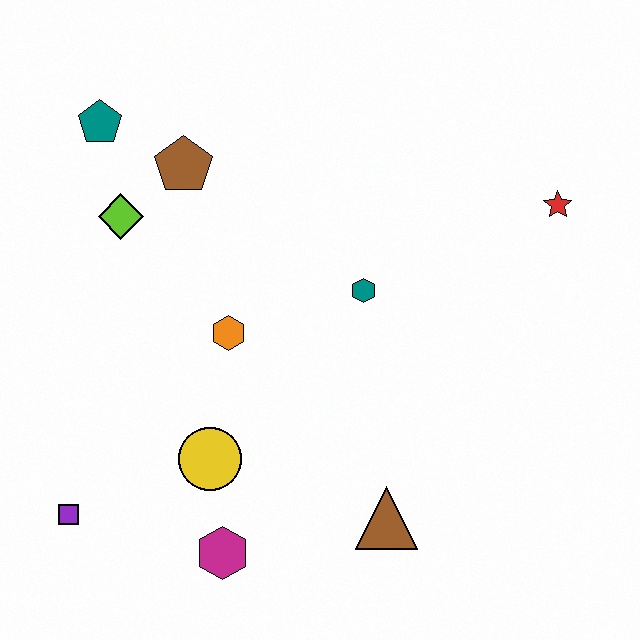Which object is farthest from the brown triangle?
The teal pentagon is farthest from the brown triangle.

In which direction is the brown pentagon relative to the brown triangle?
The brown pentagon is above the brown triangle.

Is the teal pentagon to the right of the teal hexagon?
No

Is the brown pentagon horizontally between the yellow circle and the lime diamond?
Yes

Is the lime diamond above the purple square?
Yes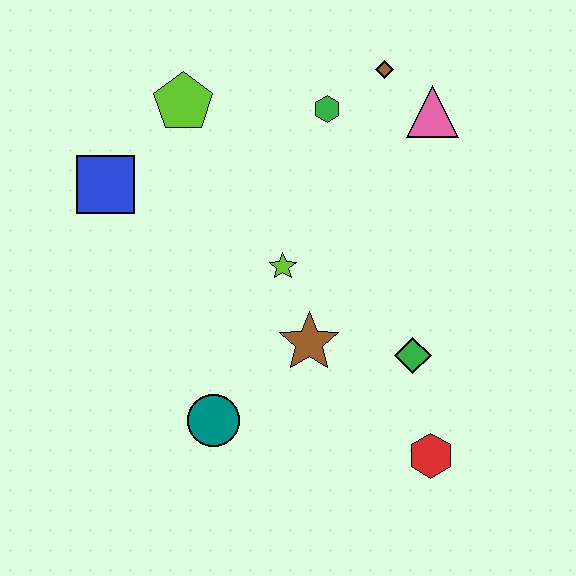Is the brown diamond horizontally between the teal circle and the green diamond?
Yes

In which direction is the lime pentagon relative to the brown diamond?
The lime pentagon is to the left of the brown diamond.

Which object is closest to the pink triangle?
The brown diamond is closest to the pink triangle.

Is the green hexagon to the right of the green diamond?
No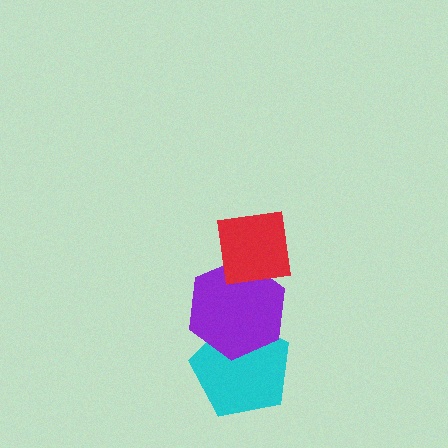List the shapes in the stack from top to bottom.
From top to bottom: the red square, the purple hexagon, the cyan pentagon.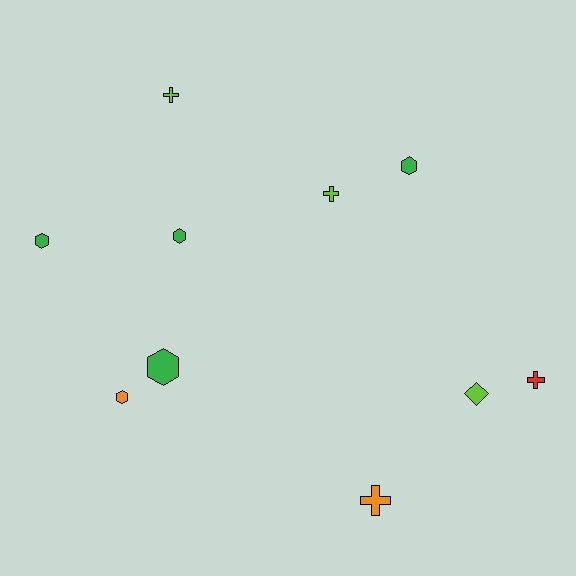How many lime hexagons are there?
There are no lime hexagons.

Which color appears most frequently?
Green, with 4 objects.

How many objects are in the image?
There are 10 objects.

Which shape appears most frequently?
Hexagon, with 5 objects.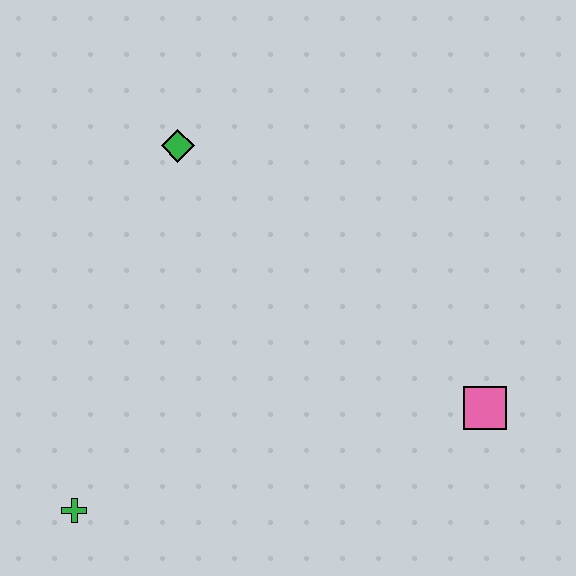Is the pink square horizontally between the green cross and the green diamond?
No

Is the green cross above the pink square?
No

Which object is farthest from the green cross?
The pink square is farthest from the green cross.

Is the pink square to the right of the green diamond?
Yes